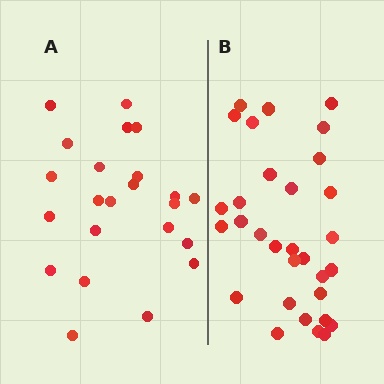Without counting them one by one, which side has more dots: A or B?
Region B (the right region) has more dots.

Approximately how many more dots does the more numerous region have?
Region B has roughly 8 or so more dots than region A.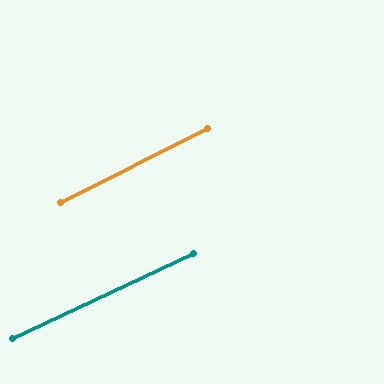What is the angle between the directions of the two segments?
Approximately 1 degree.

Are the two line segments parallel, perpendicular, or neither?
Parallel — their directions differ by only 1.5°.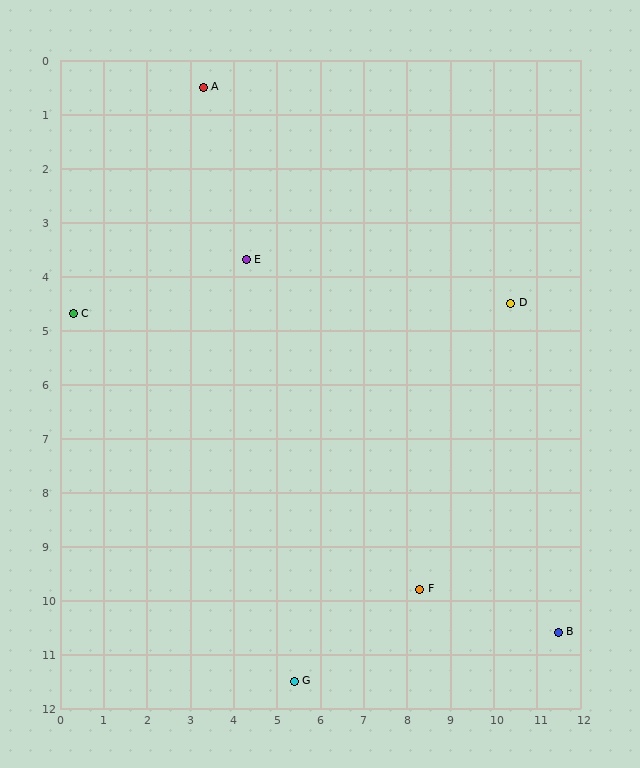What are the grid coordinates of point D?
Point D is at approximately (10.4, 4.5).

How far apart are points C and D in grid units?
Points C and D are about 10.1 grid units apart.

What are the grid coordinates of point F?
Point F is at approximately (8.3, 9.8).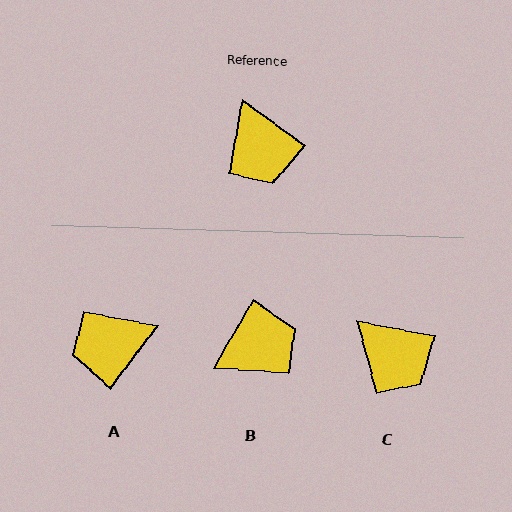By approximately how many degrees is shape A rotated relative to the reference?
Approximately 91 degrees clockwise.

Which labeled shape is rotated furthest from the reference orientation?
B, about 96 degrees away.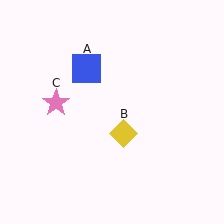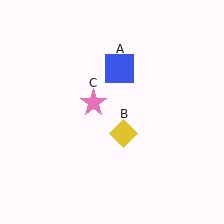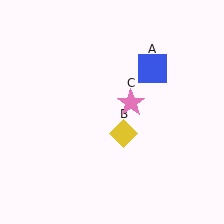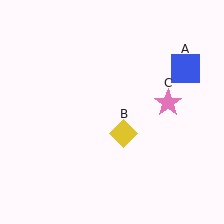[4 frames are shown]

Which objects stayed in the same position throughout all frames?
Yellow diamond (object B) remained stationary.